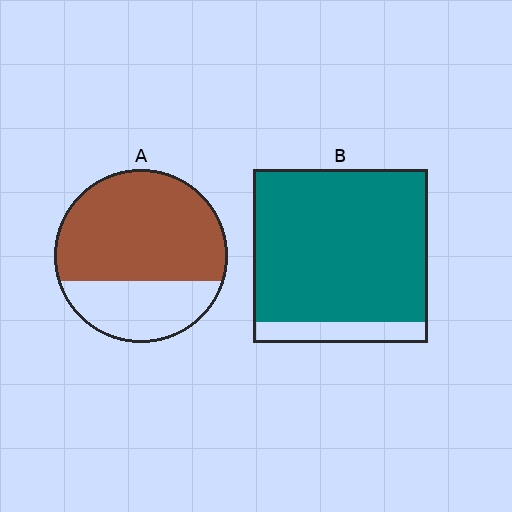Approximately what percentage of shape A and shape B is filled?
A is approximately 70% and B is approximately 90%.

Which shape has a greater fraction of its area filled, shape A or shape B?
Shape B.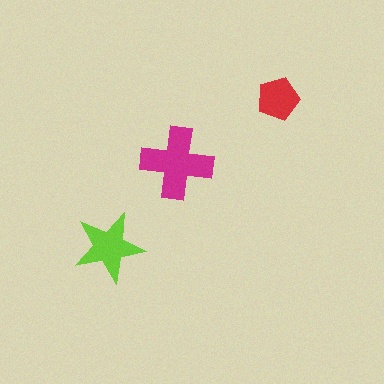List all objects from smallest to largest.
The red pentagon, the lime star, the magenta cross.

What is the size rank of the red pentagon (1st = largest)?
3rd.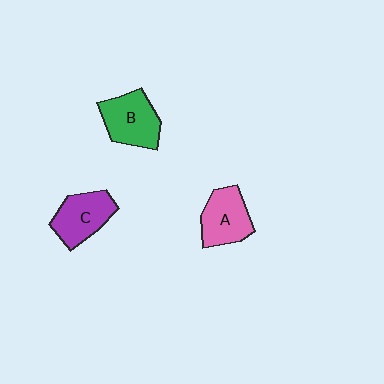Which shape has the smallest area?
Shape A (pink).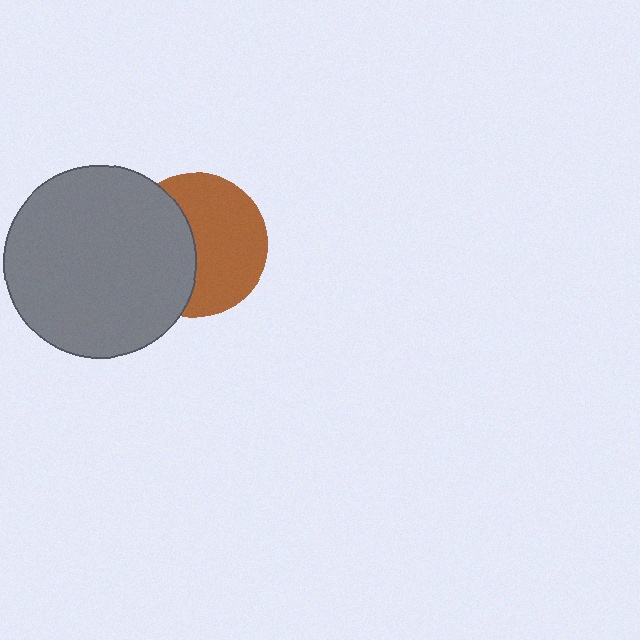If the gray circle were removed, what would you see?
You would see the complete brown circle.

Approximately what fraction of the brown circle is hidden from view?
Roughly 42% of the brown circle is hidden behind the gray circle.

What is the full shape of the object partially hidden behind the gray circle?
The partially hidden object is a brown circle.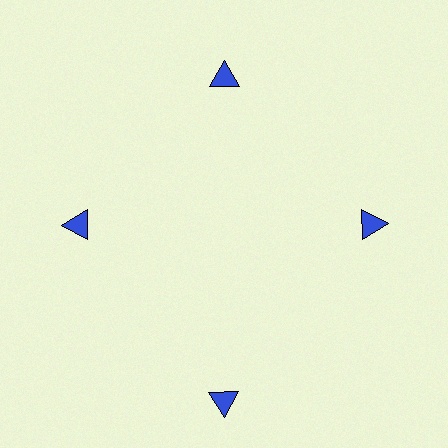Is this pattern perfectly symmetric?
No. The 4 blue triangles are arranged in a ring, but one element near the 6 o'clock position is pushed outward from the center, breaking the 4-fold rotational symmetry.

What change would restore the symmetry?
The symmetry would be restored by moving it inward, back onto the ring so that all 4 triangles sit at equal angles and equal distance from the center.